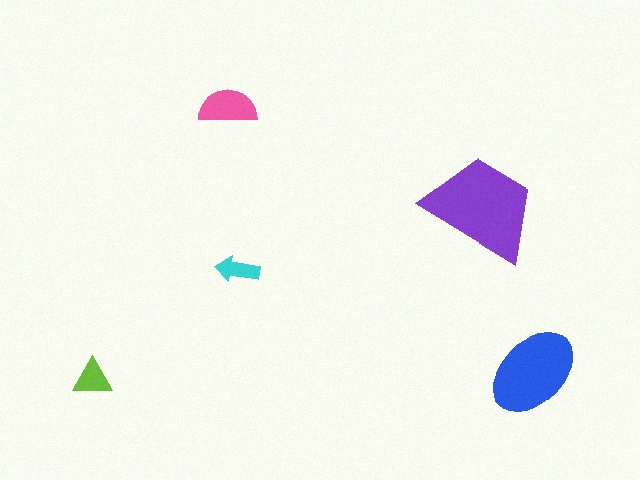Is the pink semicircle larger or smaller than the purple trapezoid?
Smaller.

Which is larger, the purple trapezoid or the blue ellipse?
The purple trapezoid.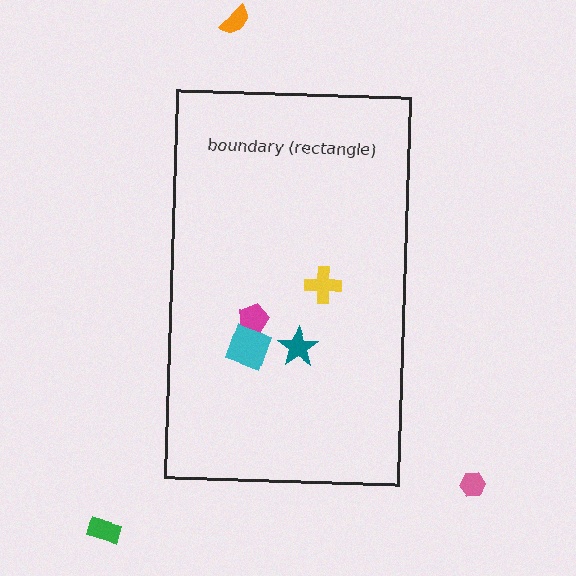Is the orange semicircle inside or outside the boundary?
Outside.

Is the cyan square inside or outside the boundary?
Inside.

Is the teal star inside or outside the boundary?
Inside.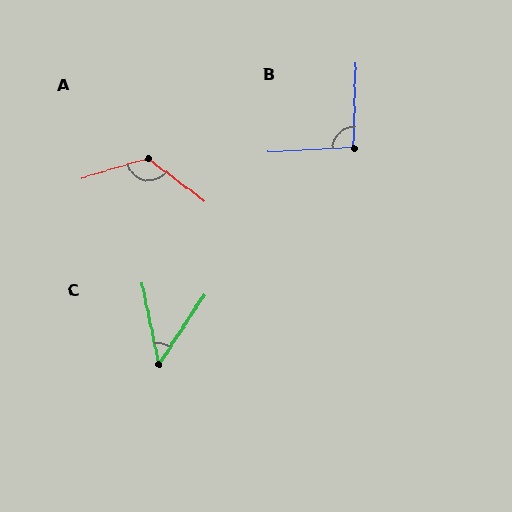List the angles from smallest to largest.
C (45°), B (94°), A (127°).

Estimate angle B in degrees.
Approximately 94 degrees.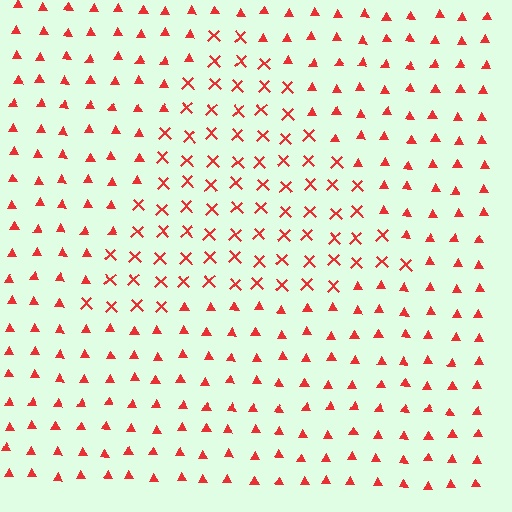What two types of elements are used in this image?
The image uses X marks inside the triangle region and triangles outside it.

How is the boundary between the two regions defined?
The boundary is defined by a change in element shape: X marks inside vs. triangles outside. All elements share the same color and spacing.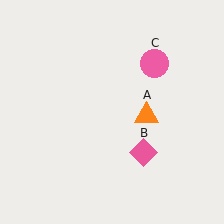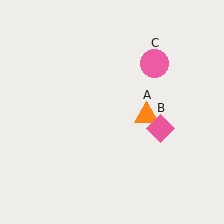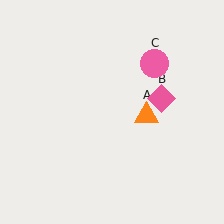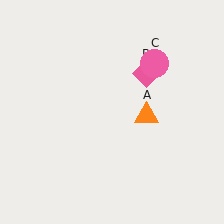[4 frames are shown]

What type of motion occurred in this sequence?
The pink diamond (object B) rotated counterclockwise around the center of the scene.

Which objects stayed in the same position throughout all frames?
Orange triangle (object A) and pink circle (object C) remained stationary.